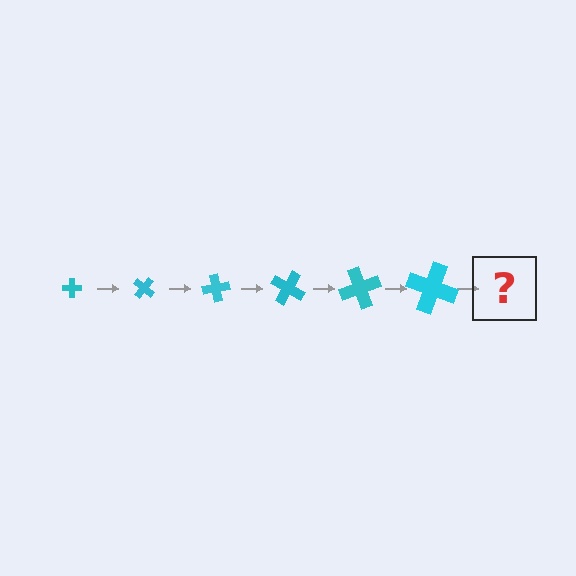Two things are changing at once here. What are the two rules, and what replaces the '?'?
The two rules are that the cross grows larger each step and it rotates 40 degrees each step. The '?' should be a cross, larger than the previous one and rotated 240 degrees from the start.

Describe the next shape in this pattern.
It should be a cross, larger than the previous one and rotated 240 degrees from the start.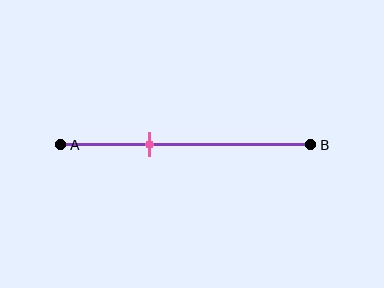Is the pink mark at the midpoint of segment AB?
No, the mark is at about 35% from A, not at the 50% midpoint.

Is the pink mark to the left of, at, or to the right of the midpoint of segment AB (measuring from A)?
The pink mark is to the left of the midpoint of segment AB.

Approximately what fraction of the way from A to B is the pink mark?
The pink mark is approximately 35% of the way from A to B.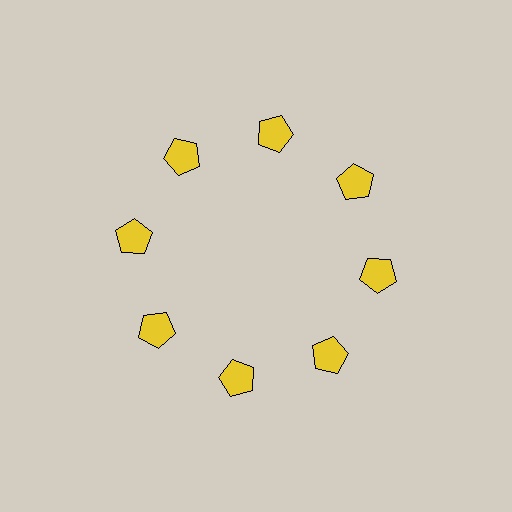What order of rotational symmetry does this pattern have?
This pattern has 8-fold rotational symmetry.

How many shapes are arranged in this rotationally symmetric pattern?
There are 8 shapes, arranged in 8 groups of 1.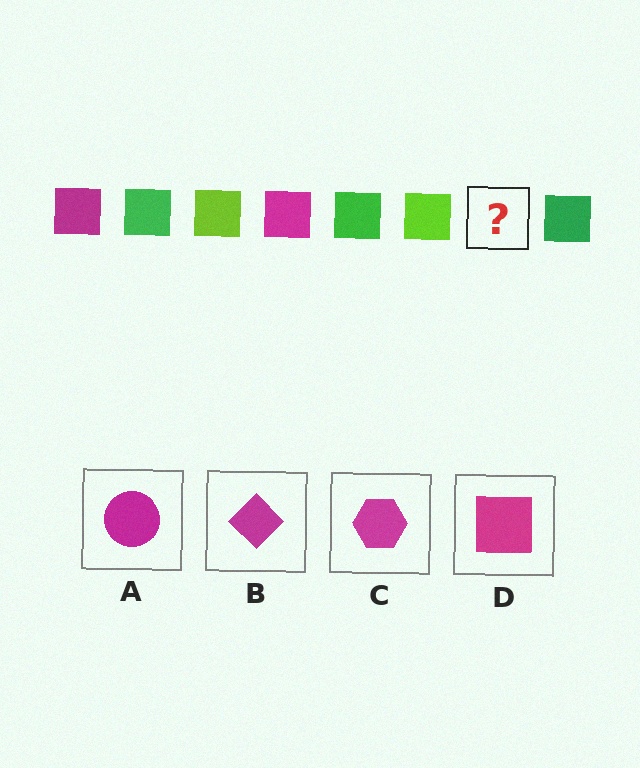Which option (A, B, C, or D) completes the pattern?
D.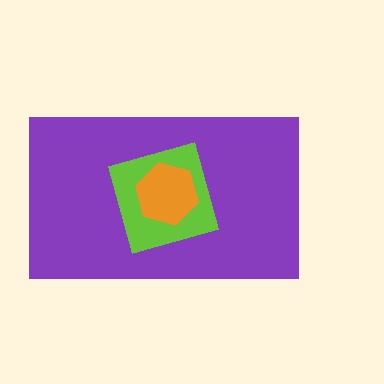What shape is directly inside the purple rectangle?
The lime square.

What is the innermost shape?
The orange hexagon.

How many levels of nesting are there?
3.